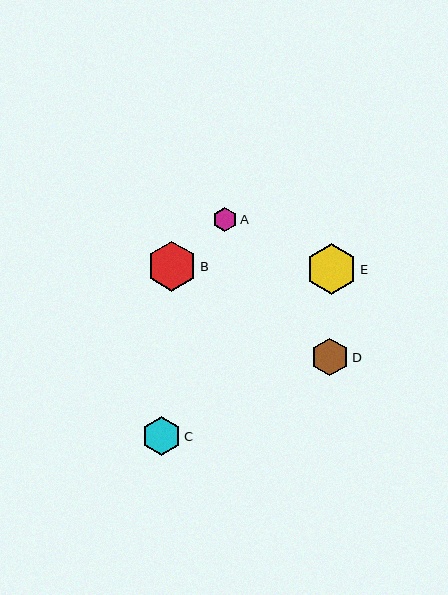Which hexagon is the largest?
Hexagon E is the largest with a size of approximately 50 pixels.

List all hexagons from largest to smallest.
From largest to smallest: E, B, C, D, A.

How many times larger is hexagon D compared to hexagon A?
Hexagon D is approximately 1.6 times the size of hexagon A.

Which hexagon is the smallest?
Hexagon A is the smallest with a size of approximately 24 pixels.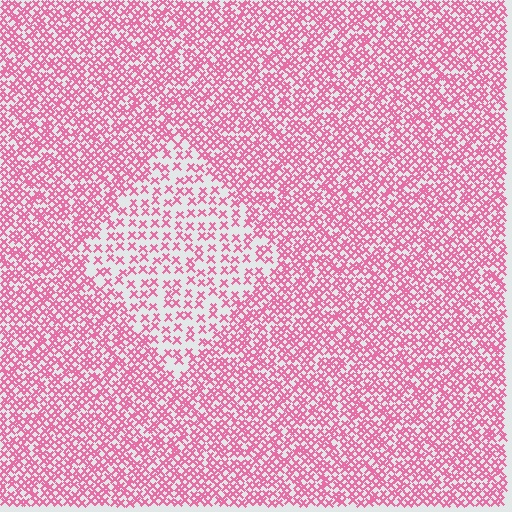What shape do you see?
I see a diamond.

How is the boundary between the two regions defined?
The boundary is defined by a change in element density (approximately 2.1x ratio). All elements are the same color, size, and shape.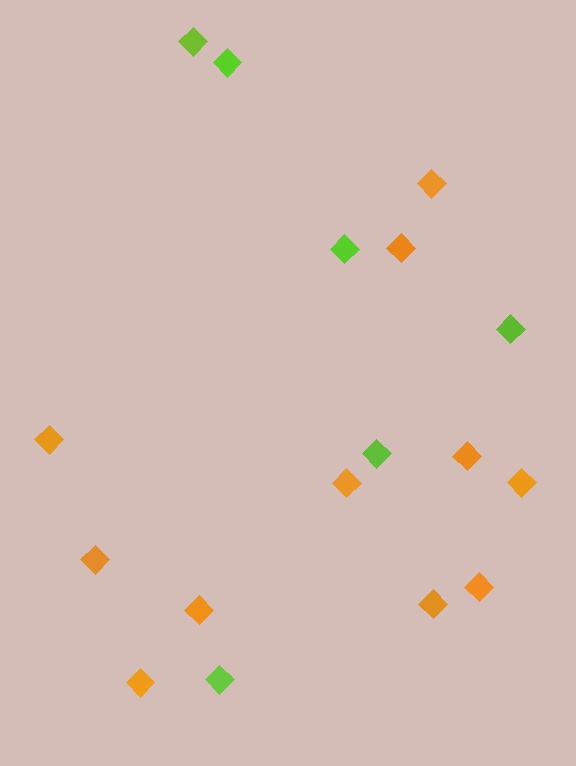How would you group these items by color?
There are 2 groups: one group of lime diamonds (6) and one group of orange diamonds (11).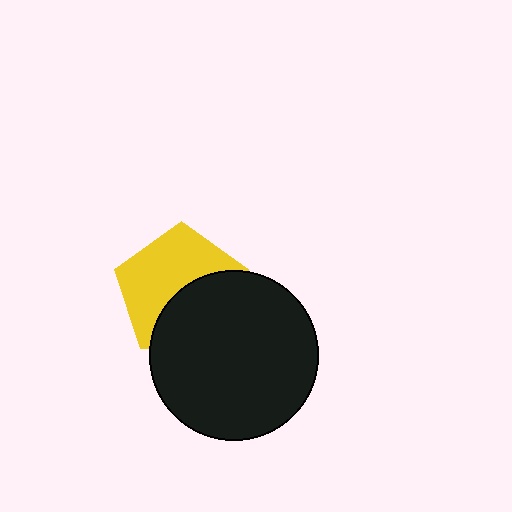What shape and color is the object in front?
The object in front is a black circle.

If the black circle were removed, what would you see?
You would see the complete yellow pentagon.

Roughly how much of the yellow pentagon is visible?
About half of it is visible (roughly 55%).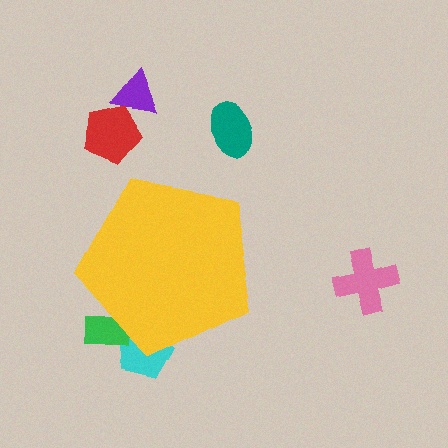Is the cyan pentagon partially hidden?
Yes, the cyan pentagon is partially hidden behind the yellow pentagon.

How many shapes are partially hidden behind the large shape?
2 shapes are partially hidden.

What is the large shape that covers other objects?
A yellow pentagon.